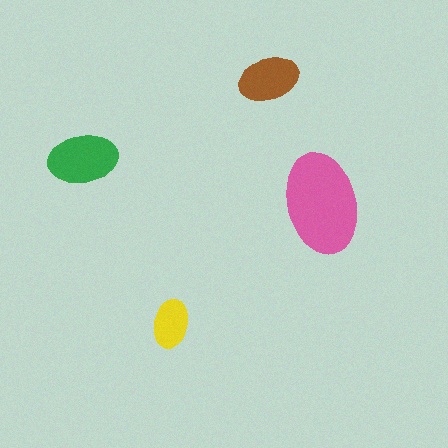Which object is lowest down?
The yellow ellipse is bottommost.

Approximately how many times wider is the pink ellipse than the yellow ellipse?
About 2 times wider.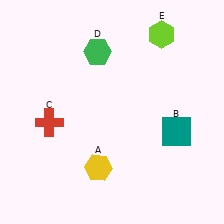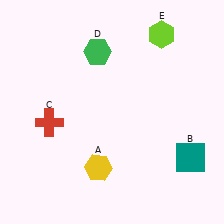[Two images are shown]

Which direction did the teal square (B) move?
The teal square (B) moved down.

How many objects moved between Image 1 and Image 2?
1 object moved between the two images.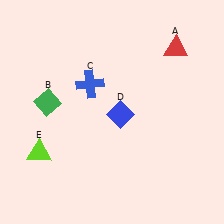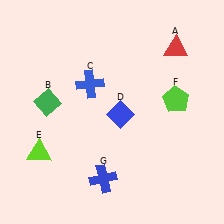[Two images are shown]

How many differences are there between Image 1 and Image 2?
There are 2 differences between the two images.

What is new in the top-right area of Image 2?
A lime pentagon (F) was added in the top-right area of Image 2.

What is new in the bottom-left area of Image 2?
A blue cross (G) was added in the bottom-left area of Image 2.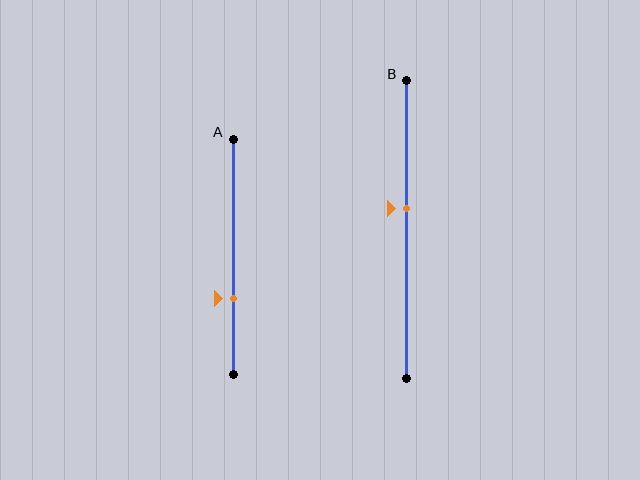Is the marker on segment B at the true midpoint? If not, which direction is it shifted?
No, the marker on segment B is shifted upward by about 7% of the segment length.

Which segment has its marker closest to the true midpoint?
Segment B has its marker closest to the true midpoint.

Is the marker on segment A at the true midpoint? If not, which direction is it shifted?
No, the marker on segment A is shifted downward by about 17% of the segment length.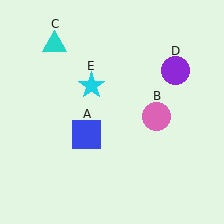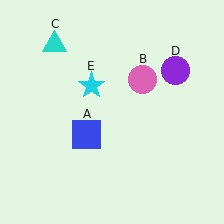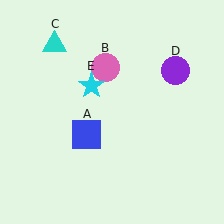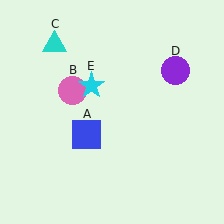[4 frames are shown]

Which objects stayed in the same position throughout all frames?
Blue square (object A) and cyan triangle (object C) and purple circle (object D) and cyan star (object E) remained stationary.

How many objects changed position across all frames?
1 object changed position: pink circle (object B).